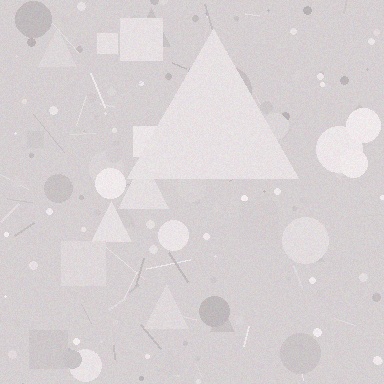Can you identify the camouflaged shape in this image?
The camouflaged shape is a triangle.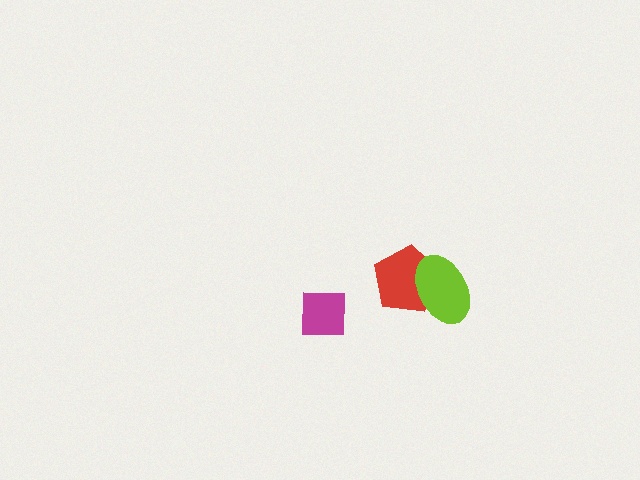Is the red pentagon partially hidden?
Yes, it is partially covered by another shape.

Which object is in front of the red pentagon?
The lime ellipse is in front of the red pentagon.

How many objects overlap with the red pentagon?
1 object overlaps with the red pentagon.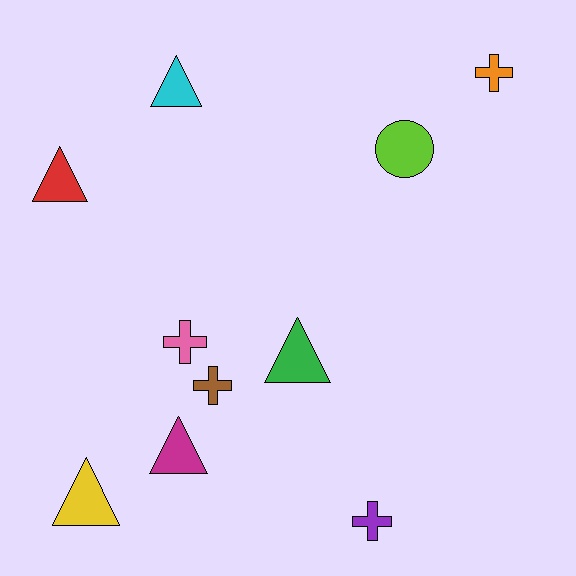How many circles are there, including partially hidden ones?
There is 1 circle.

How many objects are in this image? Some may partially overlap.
There are 10 objects.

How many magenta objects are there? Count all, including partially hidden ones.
There is 1 magenta object.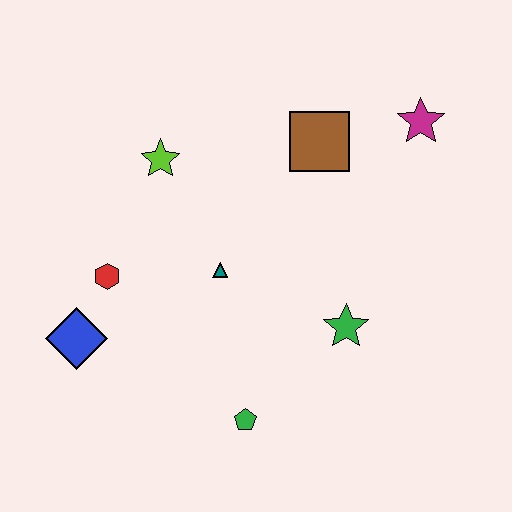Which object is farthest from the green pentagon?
The magenta star is farthest from the green pentagon.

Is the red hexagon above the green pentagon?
Yes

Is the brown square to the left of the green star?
Yes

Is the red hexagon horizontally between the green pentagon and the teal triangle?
No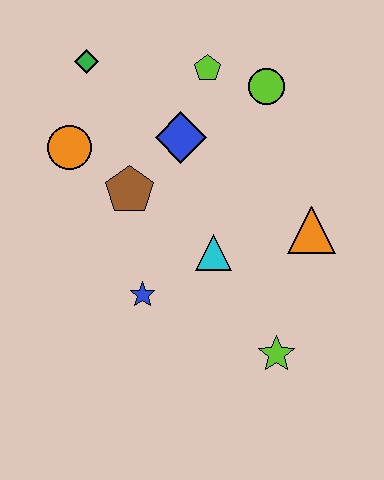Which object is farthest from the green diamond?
The lime star is farthest from the green diamond.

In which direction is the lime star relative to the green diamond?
The lime star is below the green diamond.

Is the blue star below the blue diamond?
Yes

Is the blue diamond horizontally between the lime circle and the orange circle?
Yes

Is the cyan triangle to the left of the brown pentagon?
No